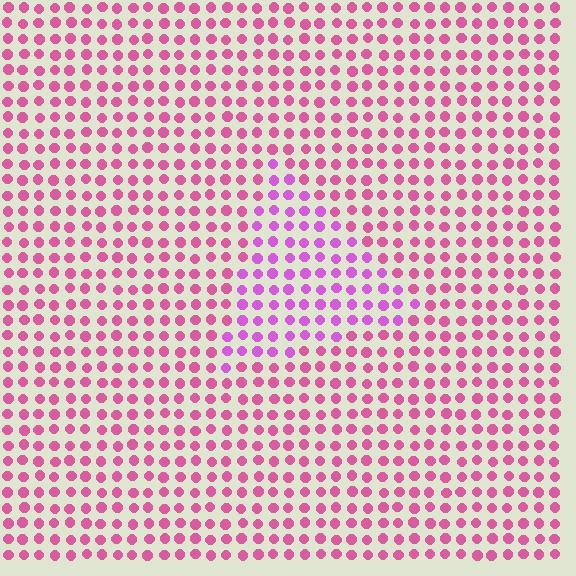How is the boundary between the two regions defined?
The boundary is defined purely by a slight shift in hue (about 30 degrees). Spacing, size, and orientation are identical on both sides.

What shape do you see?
I see a triangle.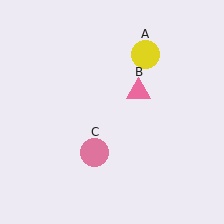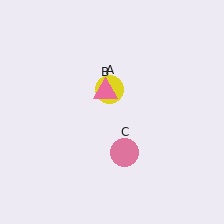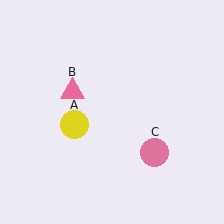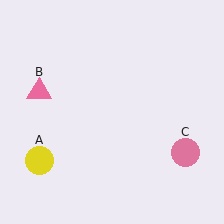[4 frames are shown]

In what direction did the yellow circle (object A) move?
The yellow circle (object A) moved down and to the left.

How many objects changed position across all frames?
3 objects changed position: yellow circle (object A), pink triangle (object B), pink circle (object C).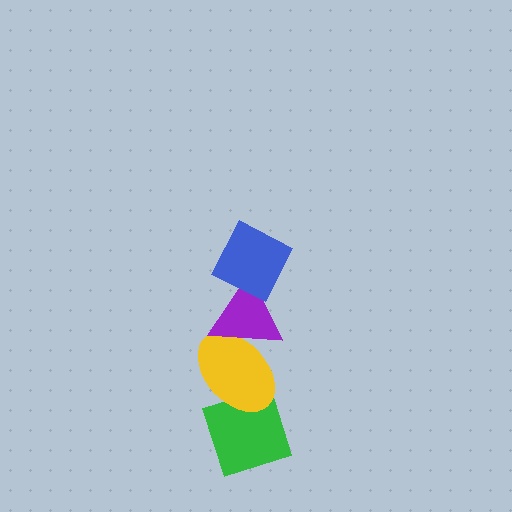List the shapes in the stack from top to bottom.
From top to bottom: the blue diamond, the purple triangle, the yellow ellipse, the green diamond.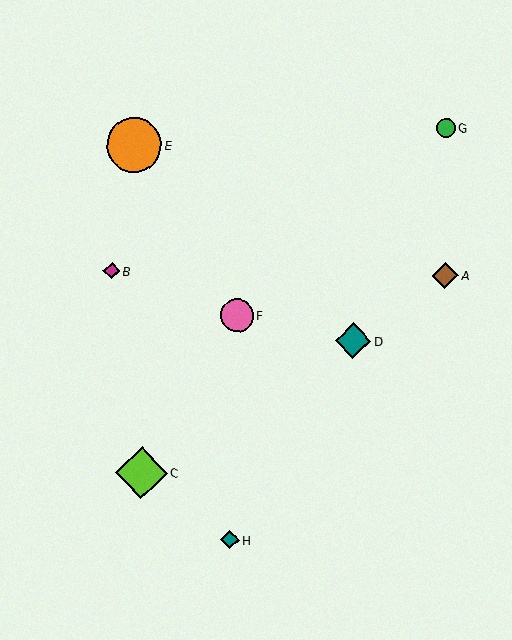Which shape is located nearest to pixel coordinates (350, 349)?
The teal diamond (labeled D) at (353, 341) is nearest to that location.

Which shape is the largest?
The orange circle (labeled E) is the largest.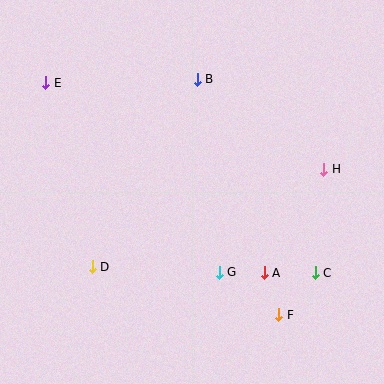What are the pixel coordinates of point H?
Point H is at (324, 169).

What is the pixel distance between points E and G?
The distance between E and G is 257 pixels.